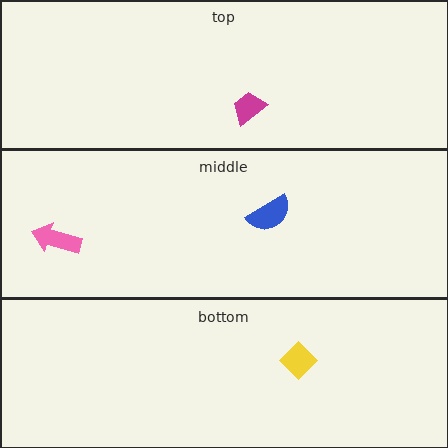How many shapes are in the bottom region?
1.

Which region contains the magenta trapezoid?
The top region.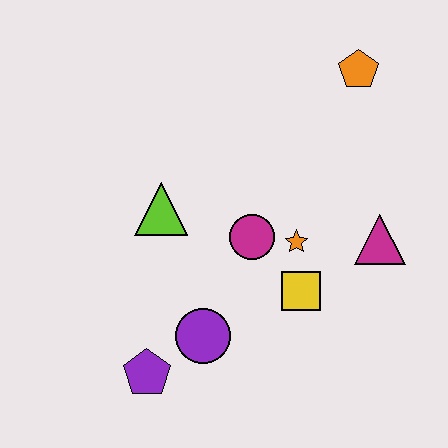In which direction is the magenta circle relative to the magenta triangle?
The magenta circle is to the left of the magenta triangle.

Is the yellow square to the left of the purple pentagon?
No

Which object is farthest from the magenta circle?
The orange pentagon is farthest from the magenta circle.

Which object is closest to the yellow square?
The orange star is closest to the yellow square.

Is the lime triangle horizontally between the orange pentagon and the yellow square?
No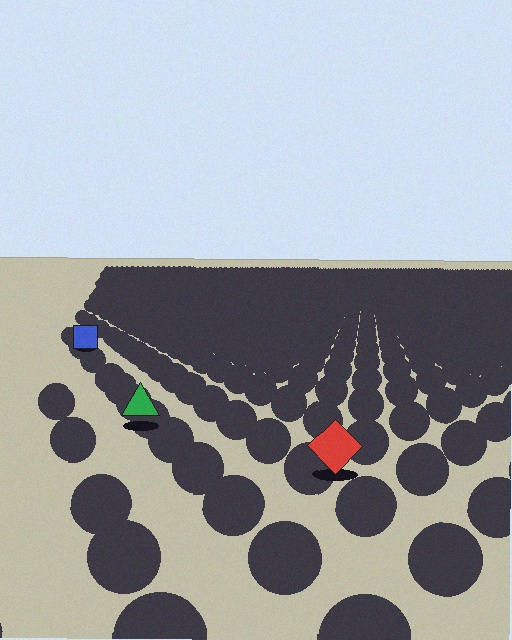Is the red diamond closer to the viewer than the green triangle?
Yes. The red diamond is closer — you can tell from the texture gradient: the ground texture is coarser near it.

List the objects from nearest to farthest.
From nearest to farthest: the red diamond, the green triangle, the blue square.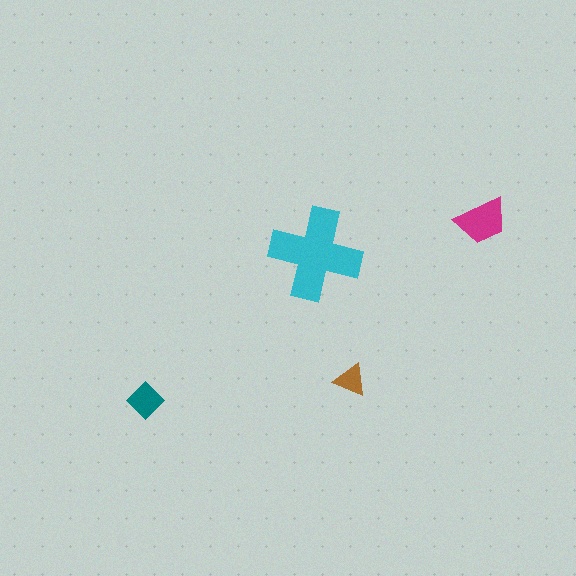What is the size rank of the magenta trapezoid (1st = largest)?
2nd.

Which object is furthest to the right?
The magenta trapezoid is rightmost.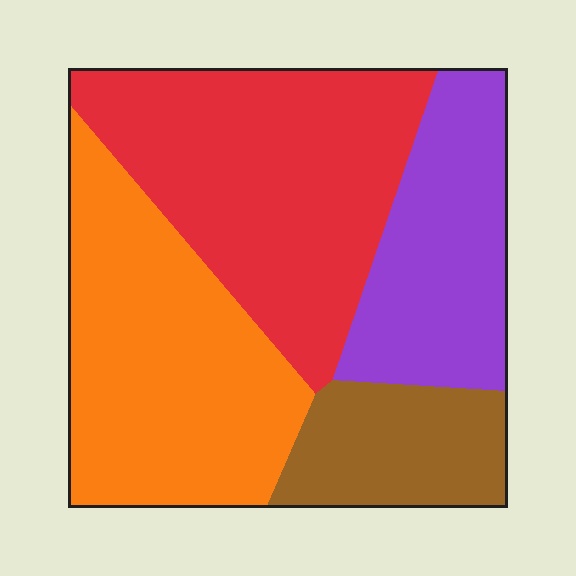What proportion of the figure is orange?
Orange takes up about one third (1/3) of the figure.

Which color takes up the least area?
Brown, at roughly 15%.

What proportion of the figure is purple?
Purple covers 20% of the figure.